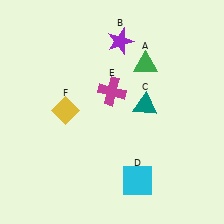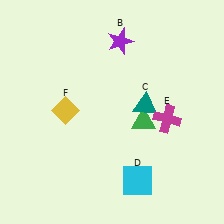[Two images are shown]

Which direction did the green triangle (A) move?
The green triangle (A) moved down.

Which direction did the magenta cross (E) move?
The magenta cross (E) moved right.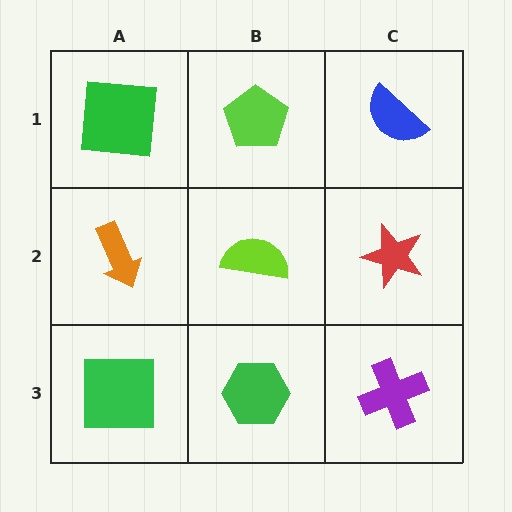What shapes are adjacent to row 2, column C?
A blue semicircle (row 1, column C), a purple cross (row 3, column C), a lime semicircle (row 2, column B).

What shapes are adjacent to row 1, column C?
A red star (row 2, column C), a lime pentagon (row 1, column B).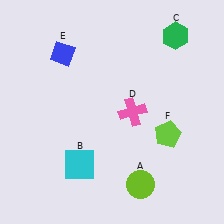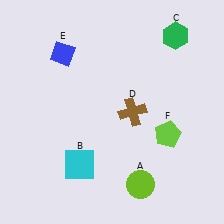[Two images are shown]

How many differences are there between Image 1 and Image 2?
There is 1 difference between the two images.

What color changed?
The cross (D) changed from pink in Image 1 to brown in Image 2.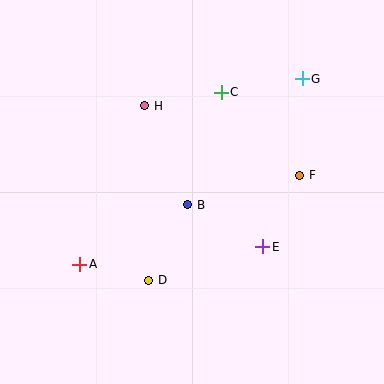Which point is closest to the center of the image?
Point B at (188, 205) is closest to the center.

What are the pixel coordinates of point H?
Point H is at (145, 106).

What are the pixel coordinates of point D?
Point D is at (149, 280).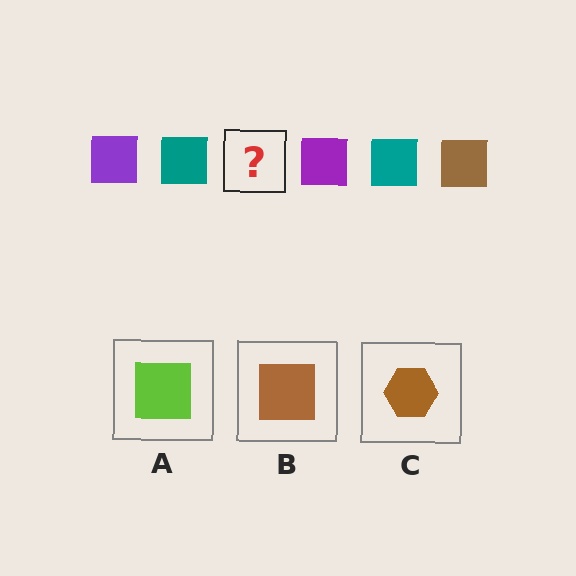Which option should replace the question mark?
Option B.